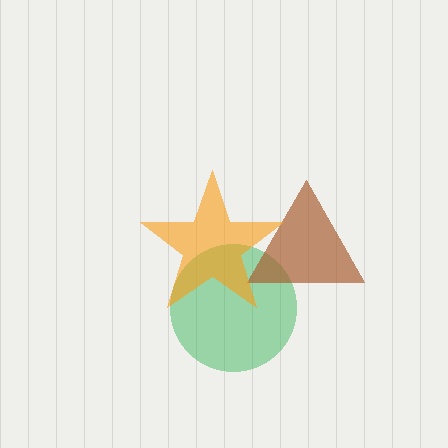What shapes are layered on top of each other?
The layered shapes are: a green circle, a brown triangle, an orange star.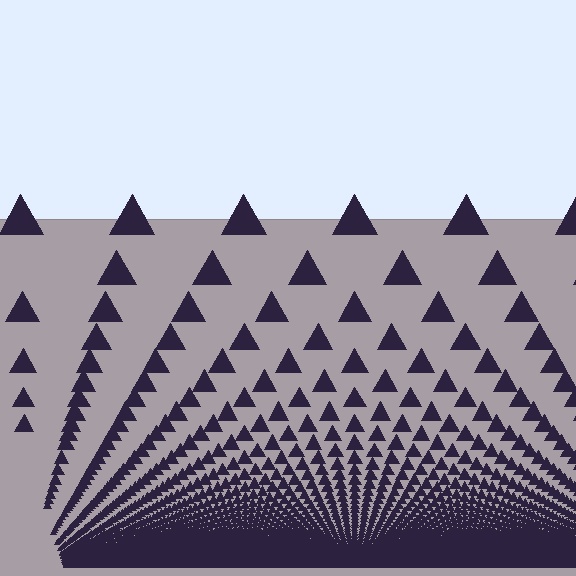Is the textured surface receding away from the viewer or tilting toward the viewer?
The surface appears to tilt toward the viewer. Texture elements get larger and sparser toward the top.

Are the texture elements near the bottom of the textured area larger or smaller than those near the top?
Smaller. The gradient is inverted — elements near the bottom are smaller and denser.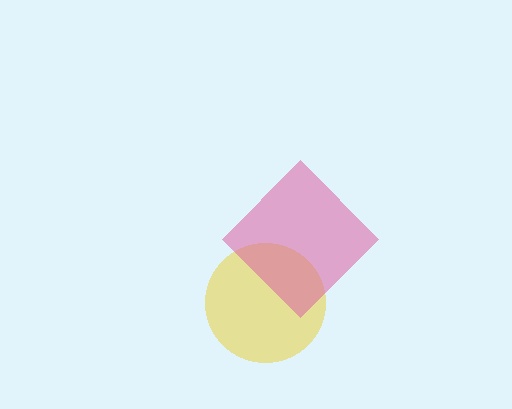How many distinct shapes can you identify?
There are 2 distinct shapes: a yellow circle, a pink diamond.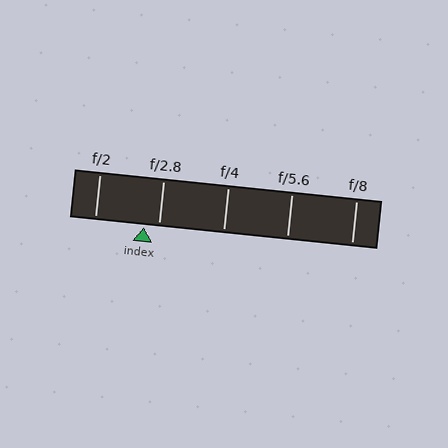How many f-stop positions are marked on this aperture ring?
There are 5 f-stop positions marked.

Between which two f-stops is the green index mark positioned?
The index mark is between f/2 and f/2.8.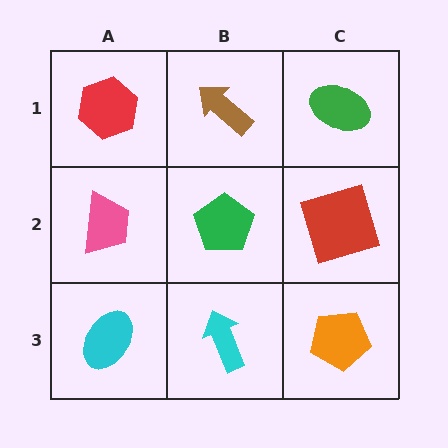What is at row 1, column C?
A green ellipse.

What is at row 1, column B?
A brown arrow.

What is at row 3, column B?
A cyan arrow.